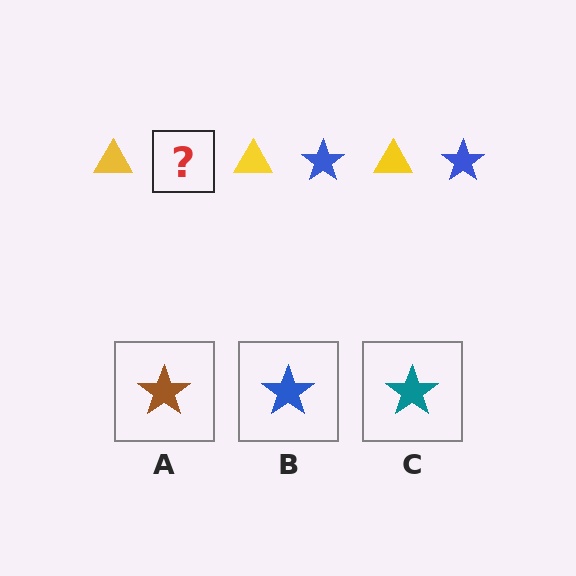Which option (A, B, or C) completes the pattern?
B.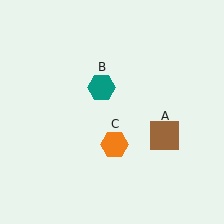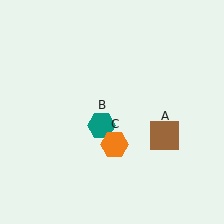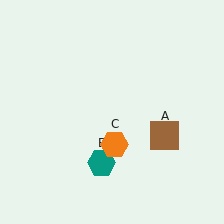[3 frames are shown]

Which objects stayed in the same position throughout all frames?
Brown square (object A) and orange hexagon (object C) remained stationary.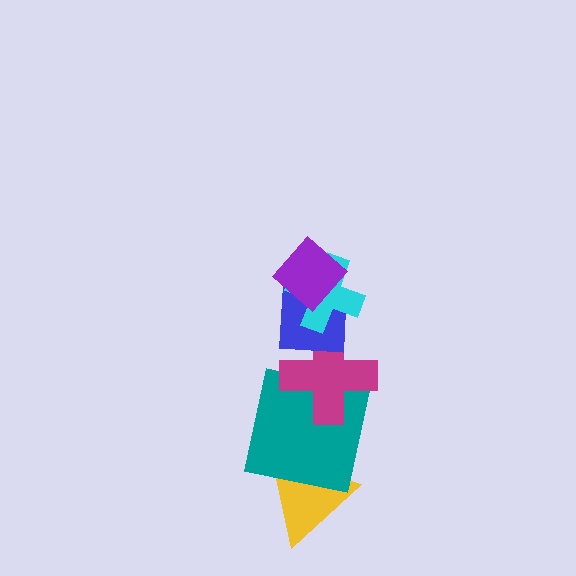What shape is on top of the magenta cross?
The blue square is on top of the magenta cross.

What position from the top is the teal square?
The teal square is 5th from the top.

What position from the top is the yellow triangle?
The yellow triangle is 6th from the top.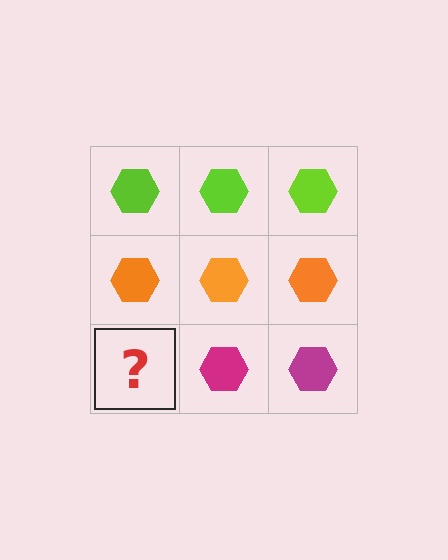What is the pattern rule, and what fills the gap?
The rule is that each row has a consistent color. The gap should be filled with a magenta hexagon.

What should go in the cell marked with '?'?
The missing cell should contain a magenta hexagon.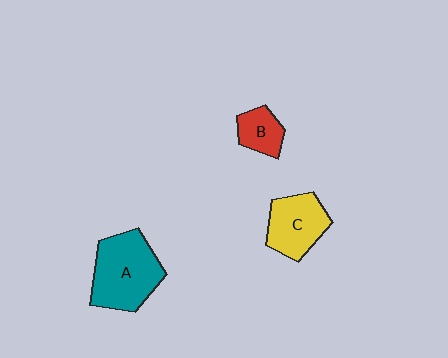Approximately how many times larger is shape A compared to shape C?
Approximately 1.4 times.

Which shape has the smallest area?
Shape B (red).